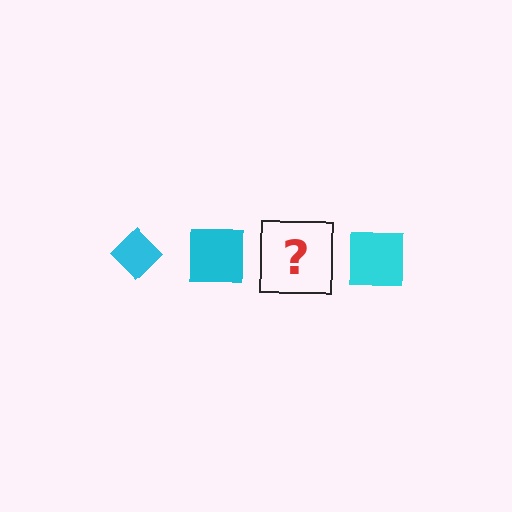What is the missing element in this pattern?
The missing element is a cyan diamond.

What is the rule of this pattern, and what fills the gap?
The rule is that the pattern cycles through diamond, square shapes in cyan. The gap should be filled with a cyan diamond.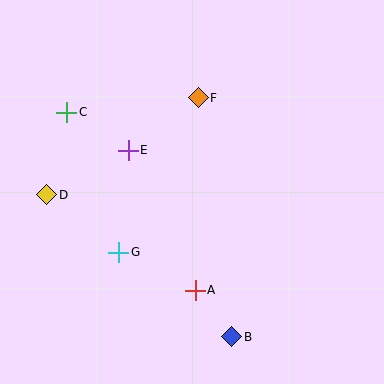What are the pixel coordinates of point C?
Point C is at (67, 112).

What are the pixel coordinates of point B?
Point B is at (232, 337).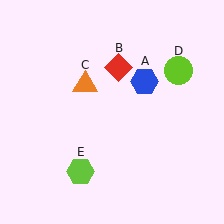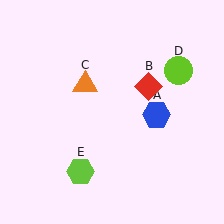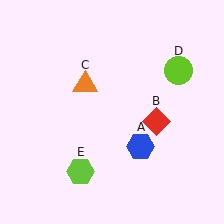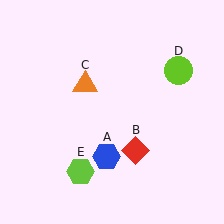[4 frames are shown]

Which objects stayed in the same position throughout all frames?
Orange triangle (object C) and lime circle (object D) and lime hexagon (object E) remained stationary.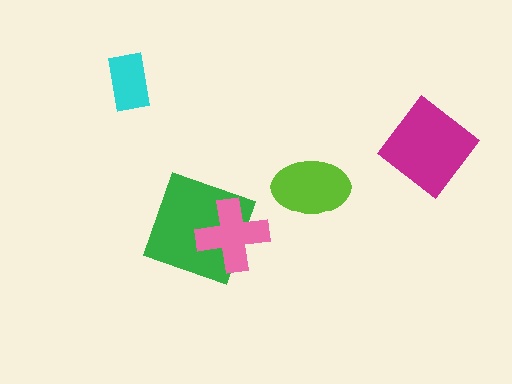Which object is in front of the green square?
The pink cross is in front of the green square.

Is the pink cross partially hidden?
No, no other shape covers it.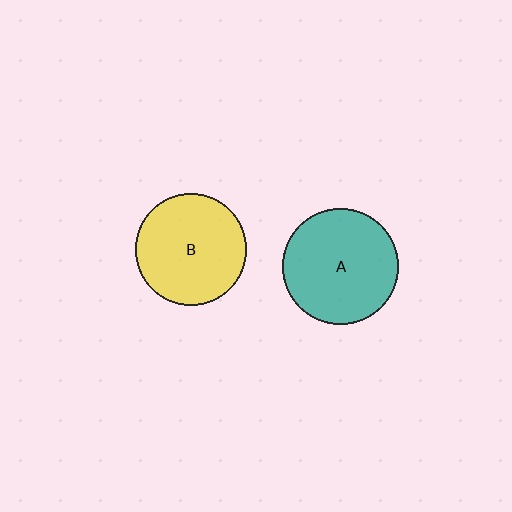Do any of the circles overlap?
No, none of the circles overlap.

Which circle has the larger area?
Circle A (teal).